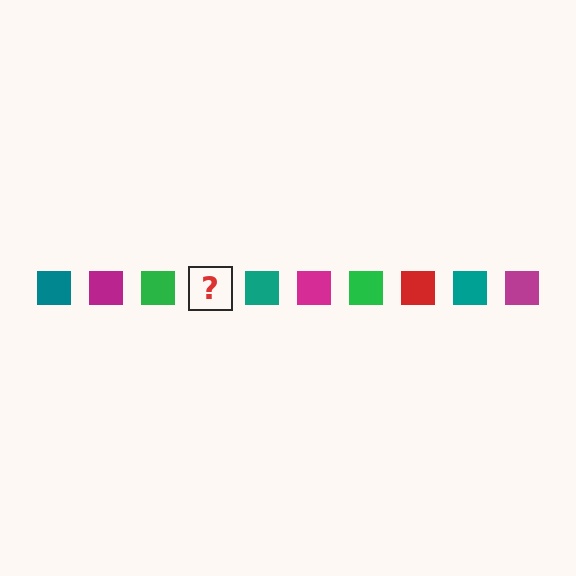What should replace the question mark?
The question mark should be replaced with a red square.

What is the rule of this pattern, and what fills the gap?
The rule is that the pattern cycles through teal, magenta, green, red squares. The gap should be filled with a red square.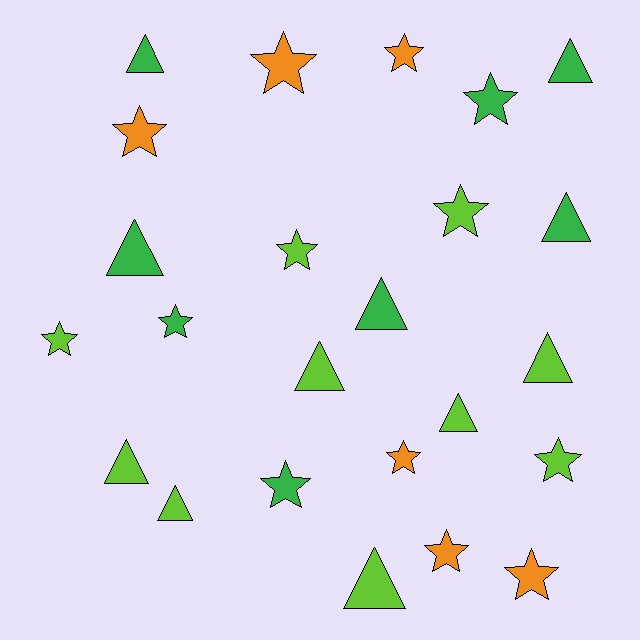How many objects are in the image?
There are 24 objects.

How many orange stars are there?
There are 6 orange stars.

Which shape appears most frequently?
Star, with 13 objects.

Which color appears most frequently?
Lime, with 10 objects.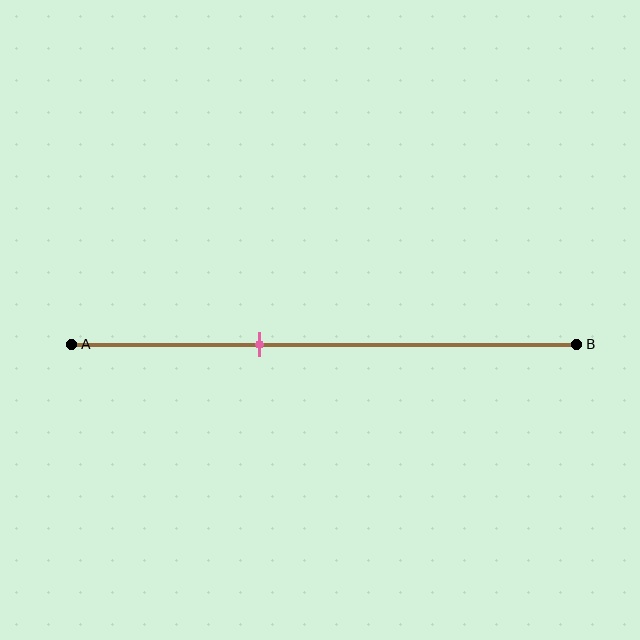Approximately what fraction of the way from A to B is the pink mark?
The pink mark is approximately 35% of the way from A to B.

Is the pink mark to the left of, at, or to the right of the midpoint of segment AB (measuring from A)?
The pink mark is to the left of the midpoint of segment AB.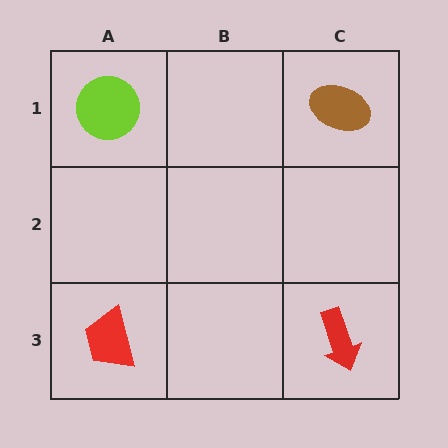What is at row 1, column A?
A lime circle.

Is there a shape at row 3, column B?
No, that cell is empty.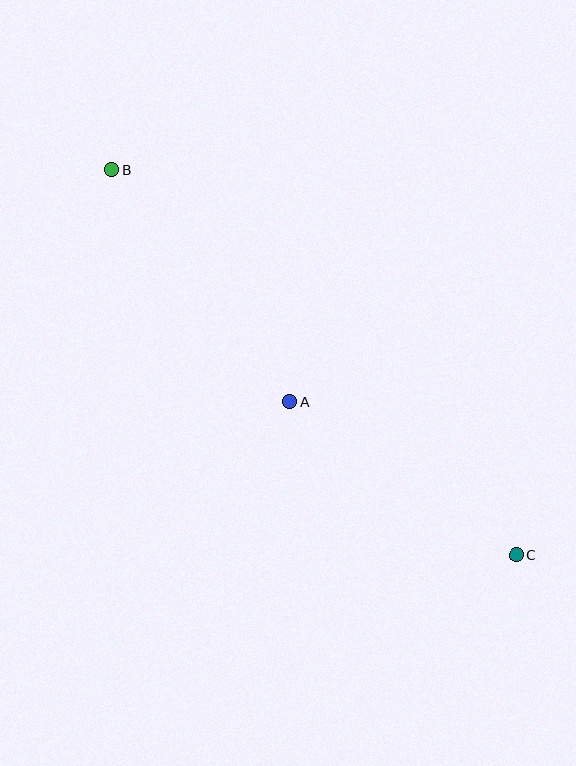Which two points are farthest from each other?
Points B and C are farthest from each other.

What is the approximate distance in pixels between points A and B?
The distance between A and B is approximately 292 pixels.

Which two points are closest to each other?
Points A and C are closest to each other.